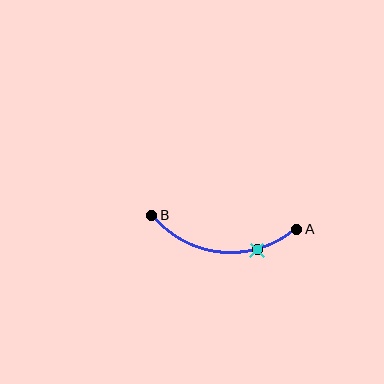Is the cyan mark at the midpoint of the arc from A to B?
No. The cyan mark lies on the arc but is closer to endpoint A. The arc midpoint would be at the point on the curve equidistant along the arc from both A and B.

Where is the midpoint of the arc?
The arc midpoint is the point on the curve farthest from the straight line joining A and B. It sits below that line.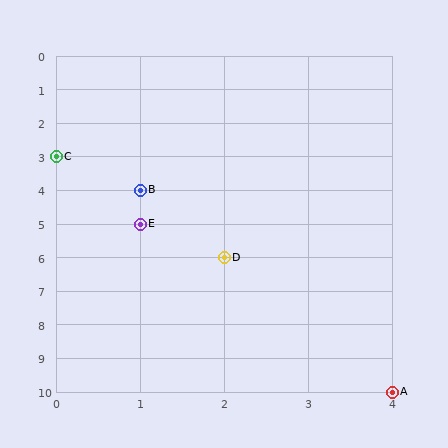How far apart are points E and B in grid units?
Points E and B are 1 row apart.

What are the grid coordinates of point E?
Point E is at grid coordinates (1, 5).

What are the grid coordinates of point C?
Point C is at grid coordinates (0, 3).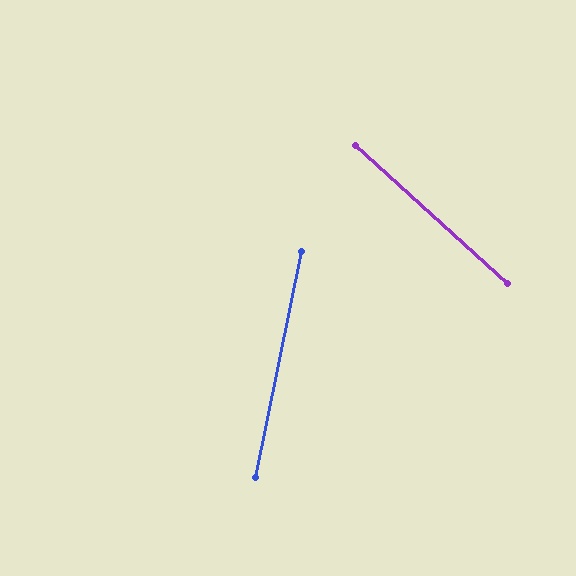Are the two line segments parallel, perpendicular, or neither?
Neither parallel nor perpendicular — they differ by about 60°.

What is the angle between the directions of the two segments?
Approximately 60 degrees.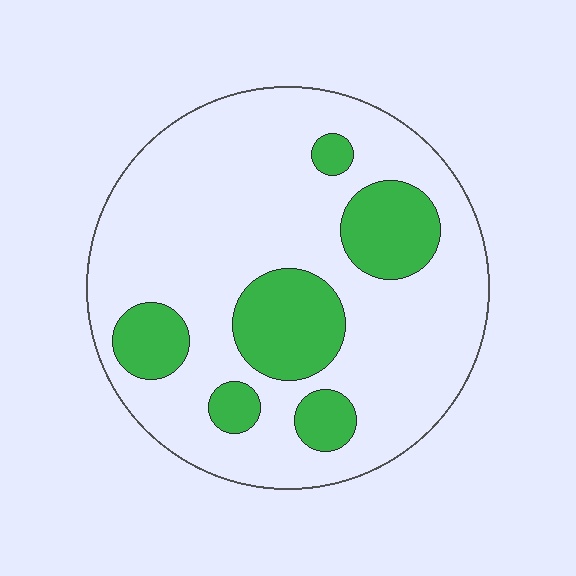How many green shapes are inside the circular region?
6.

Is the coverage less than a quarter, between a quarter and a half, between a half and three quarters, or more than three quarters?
Less than a quarter.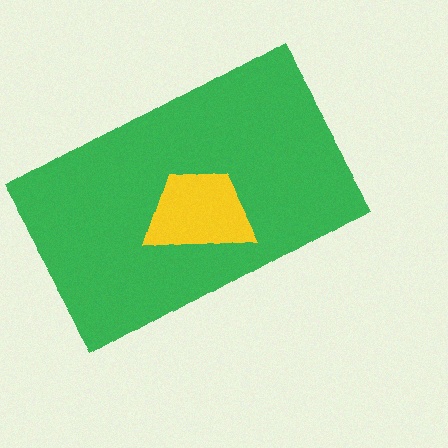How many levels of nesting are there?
2.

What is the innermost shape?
The yellow trapezoid.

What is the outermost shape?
The green rectangle.